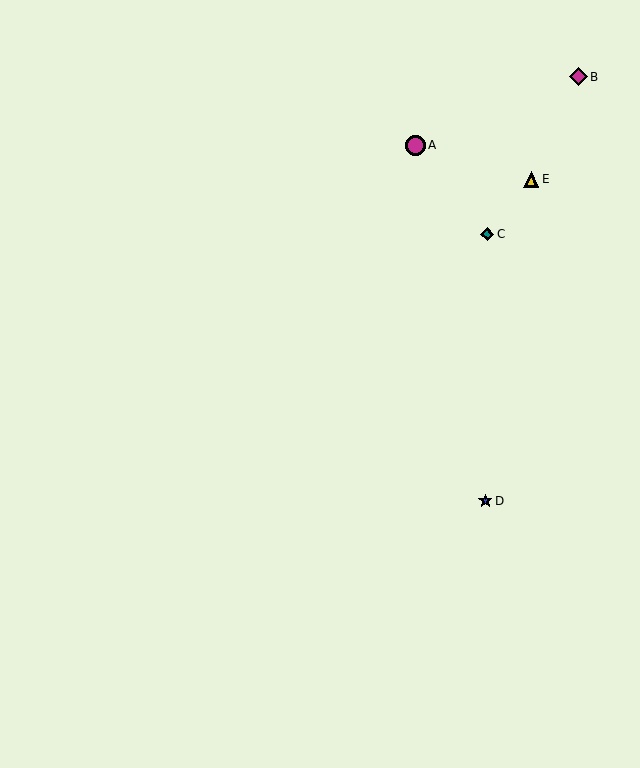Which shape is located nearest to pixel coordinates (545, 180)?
The yellow triangle (labeled E) at (531, 179) is nearest to that location.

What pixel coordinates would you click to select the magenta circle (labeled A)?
Click at (415, 145) to select the magenta circle A.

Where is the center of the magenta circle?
The center of the magenta circle is at (415, 145).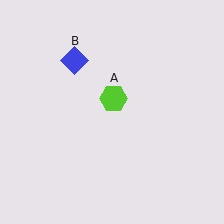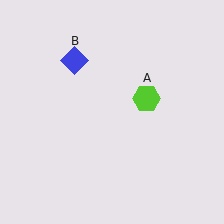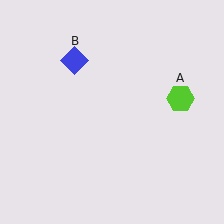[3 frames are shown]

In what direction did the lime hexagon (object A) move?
The lime hexagon (object A) moved right.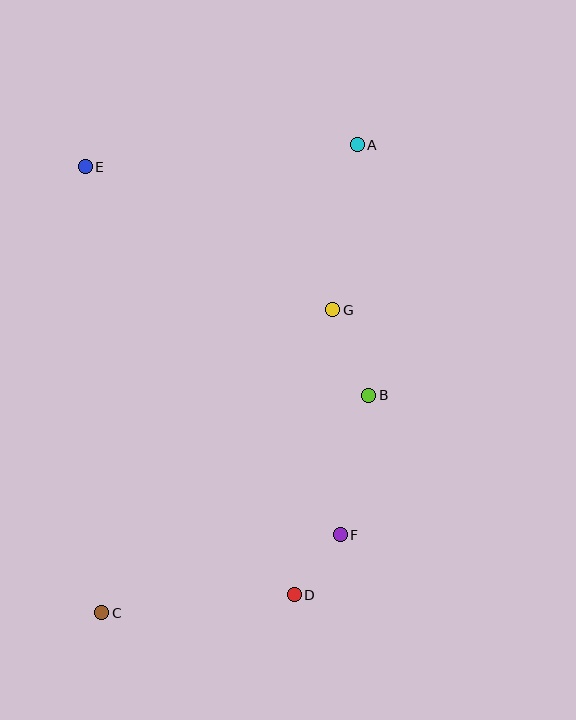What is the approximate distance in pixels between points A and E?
The distance between A and E is approximately 273 pixels.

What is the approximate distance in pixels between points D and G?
The distance between D and G is approximately 288 pixels.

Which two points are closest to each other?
Points D and F are closest to each other.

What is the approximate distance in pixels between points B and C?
The distance between B and C is approximately 344 pixels.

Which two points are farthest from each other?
Points A and C are farthest from each other.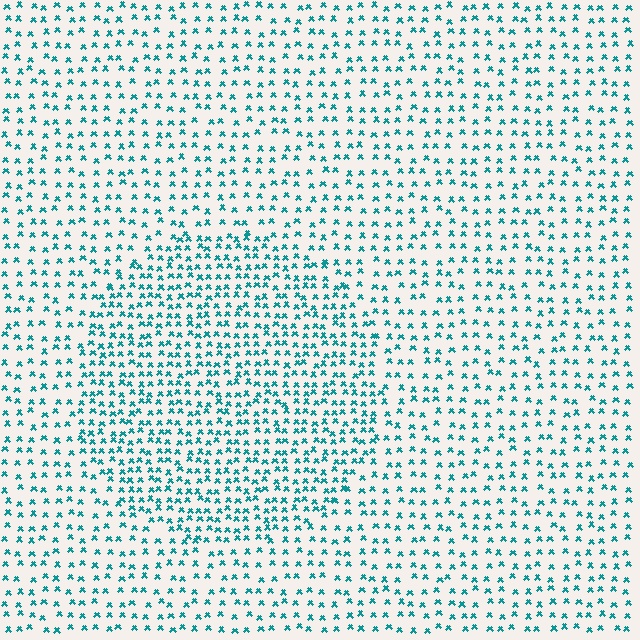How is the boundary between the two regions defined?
The boundary is defined by a change in element density (approximately 1.7x ratio). All elements are the same color, size, and shape.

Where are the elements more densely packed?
The elements are more densely packed inside the circle boundary.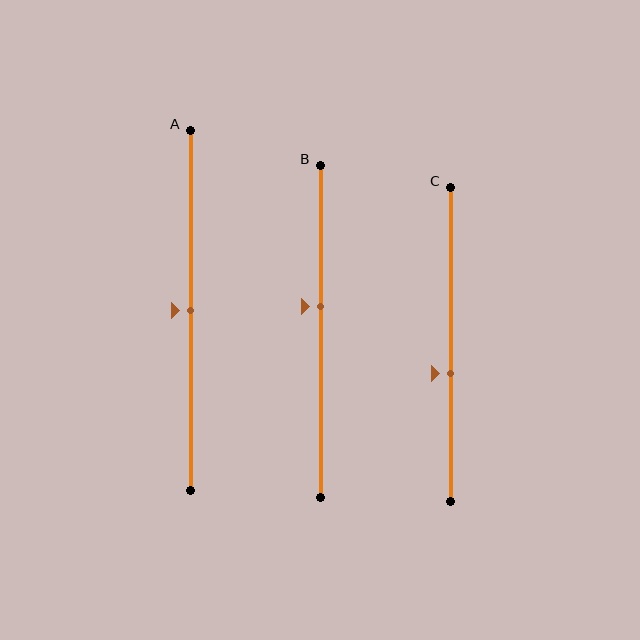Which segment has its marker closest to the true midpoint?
Segment A has its marker closest to the true midpoint.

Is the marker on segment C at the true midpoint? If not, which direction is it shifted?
No, the marker on segment C is shifted downward by about 9% of the segment length.